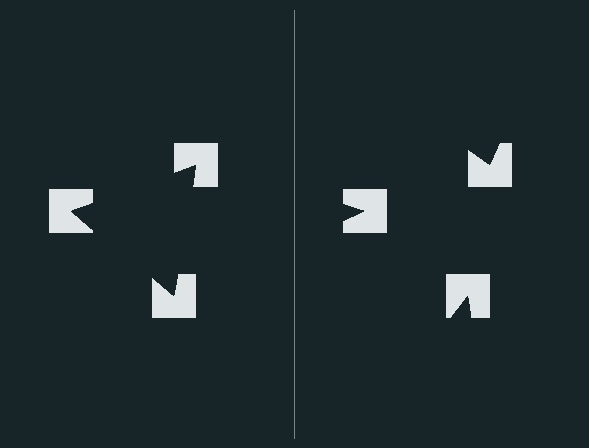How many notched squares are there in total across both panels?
6 — 3 on each side.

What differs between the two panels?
The notched squares are positioned identically on both sides; only the wedge orientations differ. On the left they align to a triangle; on the right they are misaligned.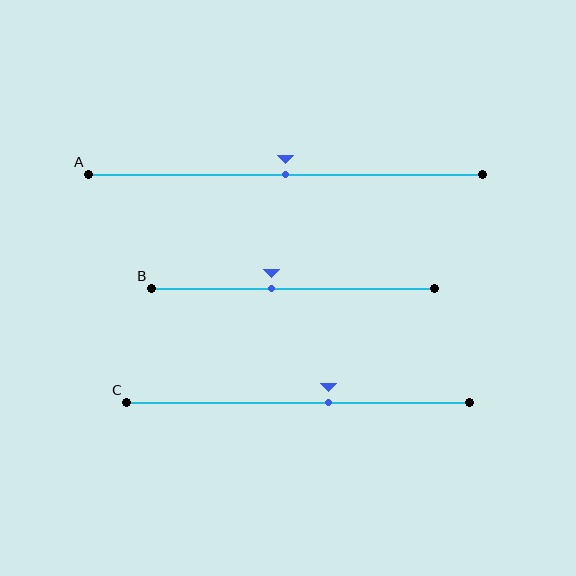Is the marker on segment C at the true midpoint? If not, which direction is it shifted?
No, the marker on segment C is shifted to the right by about 9% of the segment length.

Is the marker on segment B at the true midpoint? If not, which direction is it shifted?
No, the marker on segment B is shifted to the left by about 8% of the segment length.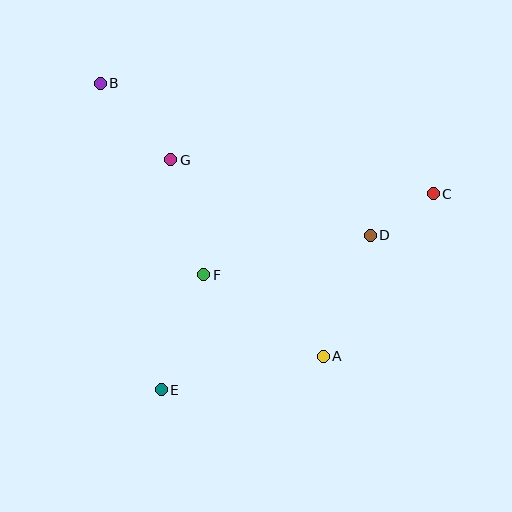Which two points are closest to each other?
Points C and D are closest to each other.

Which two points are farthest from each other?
Points A and B are farthest from each other.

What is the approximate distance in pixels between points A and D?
The distance between A and D is approximately 130 pixels.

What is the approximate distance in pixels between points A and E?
The distance between A and E is approximately 166 pixels.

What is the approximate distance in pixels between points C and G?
The distance between C and G is approximately 264 pixels.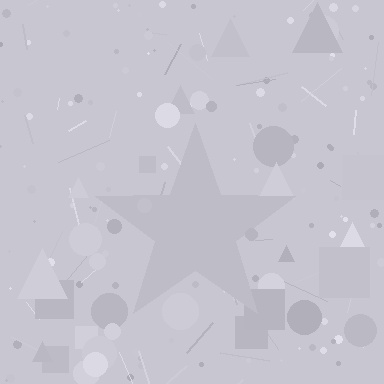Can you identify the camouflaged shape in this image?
The camouflaged shape is a star.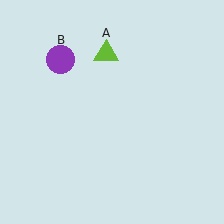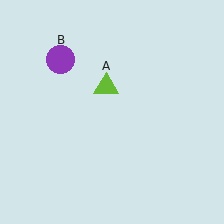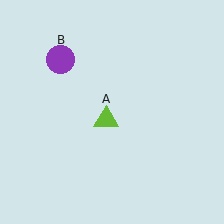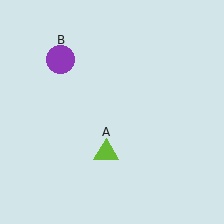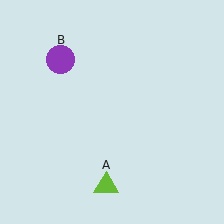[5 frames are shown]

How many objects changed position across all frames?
1 object changed position: lime triangle (object A).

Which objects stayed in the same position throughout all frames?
Purple circle (object B) remained stationary.